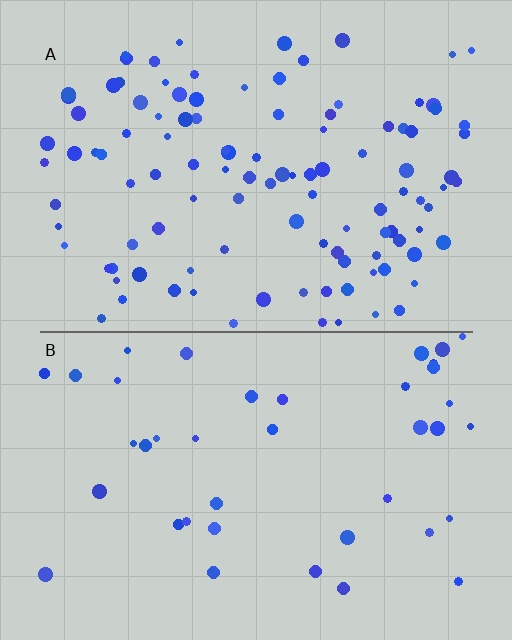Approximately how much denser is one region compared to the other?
Approximately 2.8× — region A over region B.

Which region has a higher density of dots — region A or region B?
A (the top).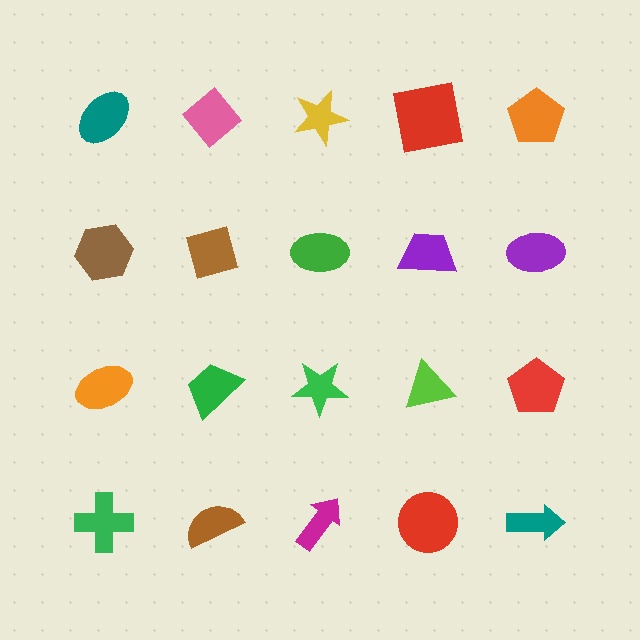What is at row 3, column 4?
A lime triangle.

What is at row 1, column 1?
A teal ellipse.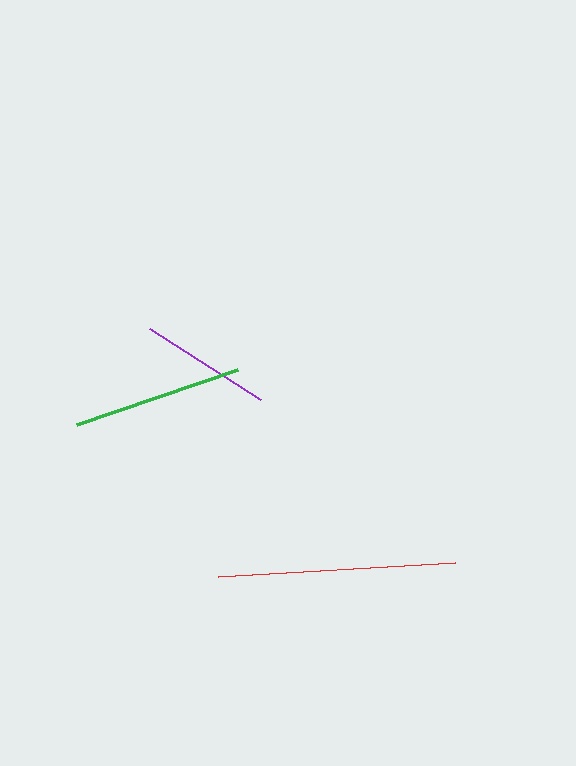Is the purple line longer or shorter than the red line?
The red line is longer than the purple line.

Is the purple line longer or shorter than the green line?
The green line is longer than the purple line.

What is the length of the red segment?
The red segment is approximately 238 pixels long.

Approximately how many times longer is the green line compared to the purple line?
The green line is approximately 1.3 times the length of the purple line.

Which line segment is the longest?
The red line is the longest at approximately 238 pixels.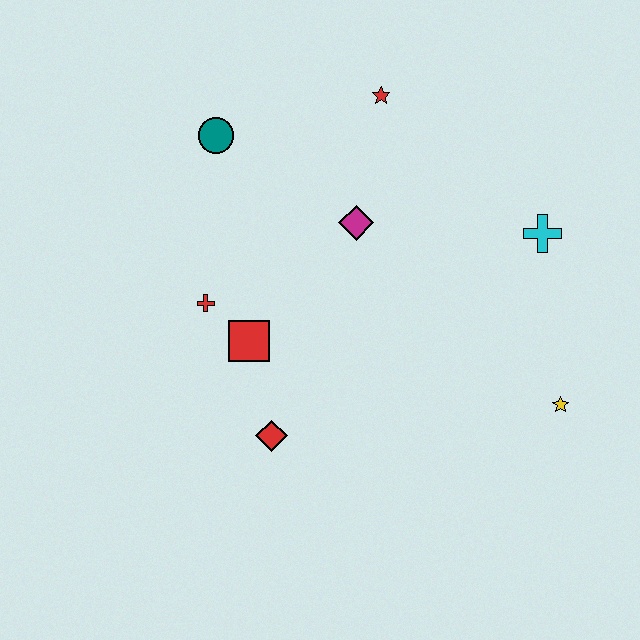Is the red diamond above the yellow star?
No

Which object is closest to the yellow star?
The cyan cross is closest to the yellow star.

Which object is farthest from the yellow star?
The teal circle is farthest from the yellow star.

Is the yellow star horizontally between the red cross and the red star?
No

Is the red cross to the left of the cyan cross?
Yes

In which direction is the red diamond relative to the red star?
The red diamond is below the red star.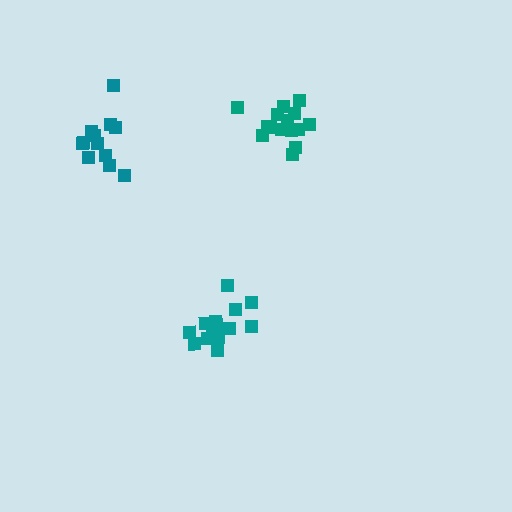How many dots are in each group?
Group 1: 15 dots, Group 2: 15 dots, Group 3: 12 dots (42 total).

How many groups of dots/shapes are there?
There are 3 groups.